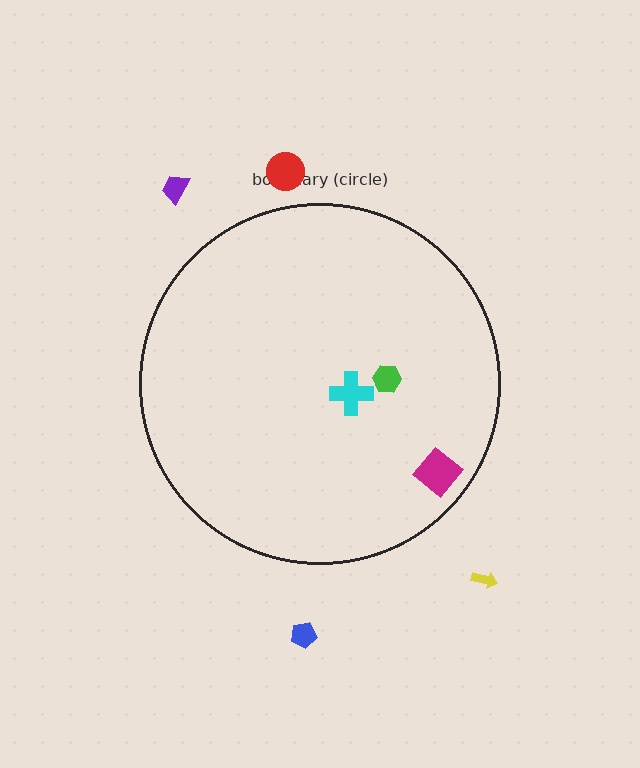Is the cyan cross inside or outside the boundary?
Inside.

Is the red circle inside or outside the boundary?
Outside.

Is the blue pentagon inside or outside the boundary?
Outside.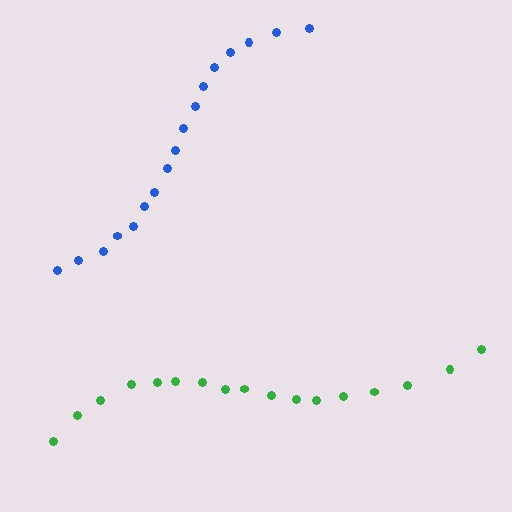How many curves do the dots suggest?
There are 2 distinct paths.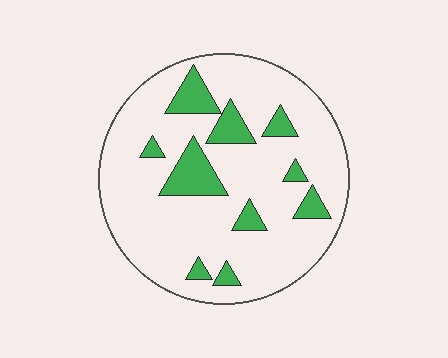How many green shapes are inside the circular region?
10.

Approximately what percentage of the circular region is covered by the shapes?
Approximately 15%.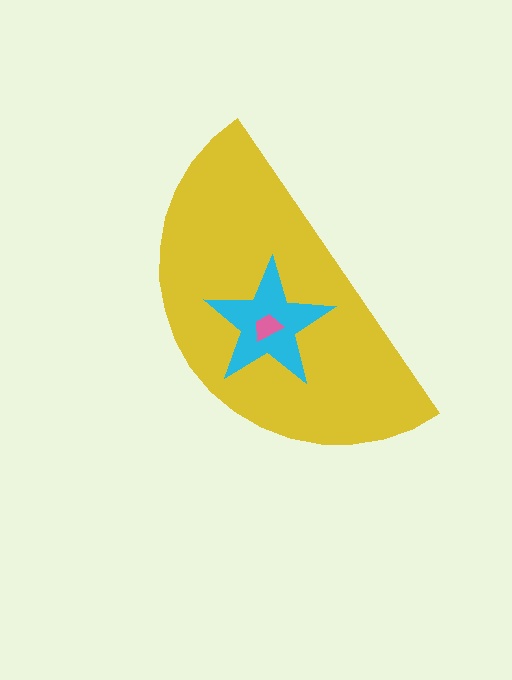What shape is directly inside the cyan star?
The pink trapezoid.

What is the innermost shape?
The pink trapezoid.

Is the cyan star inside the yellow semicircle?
Yes.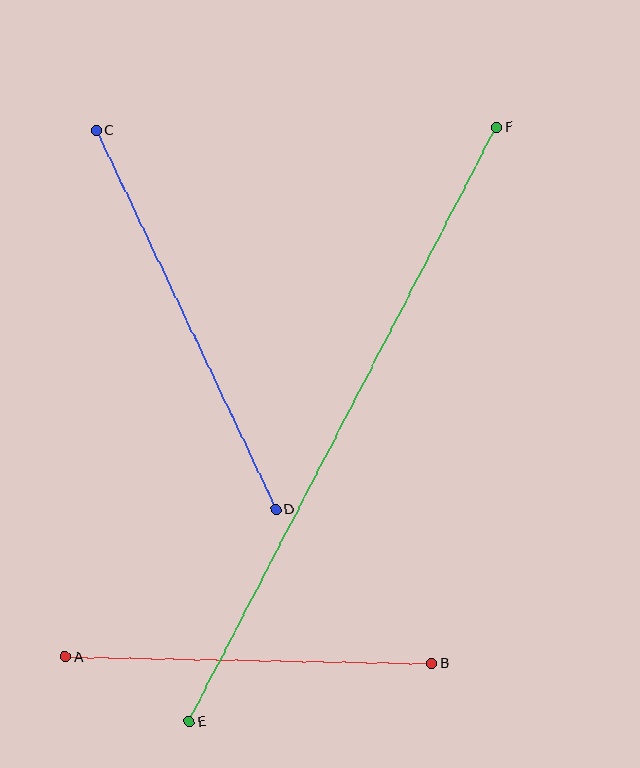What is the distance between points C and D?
The distance is approximately 419 pixels.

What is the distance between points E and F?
The distance is approximately 669 pixels.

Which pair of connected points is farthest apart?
Points E and F are farthest apart.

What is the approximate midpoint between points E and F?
The midpoint is at approximately (343, 424) pixels.